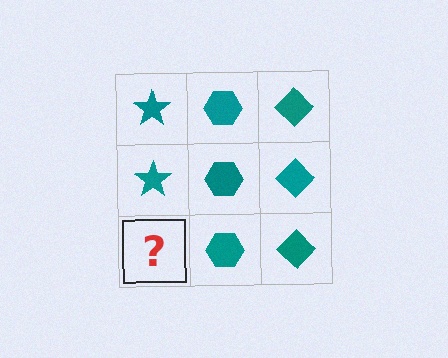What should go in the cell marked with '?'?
The missing cell should contain a teal star.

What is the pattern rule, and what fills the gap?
The rule is that each column has a consistent shape. The gap should be filled with a teal star.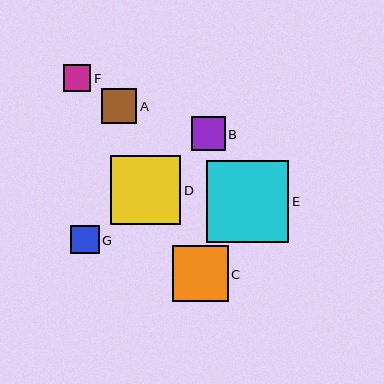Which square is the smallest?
Square F is the smallest with a size of approximately 27 pixels.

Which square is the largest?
Square E is the largest with a size of approximately 83 pixels.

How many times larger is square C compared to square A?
Square C is approximately 1.6 times the size of square A.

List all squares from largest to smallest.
From largest to smallest: E, D, C, A, B, G, F.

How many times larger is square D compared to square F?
Square D is approximately 2.6 times the size of square F.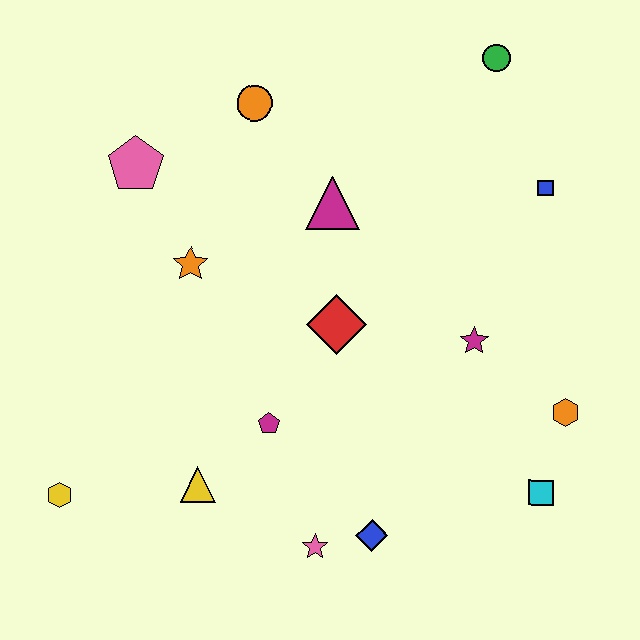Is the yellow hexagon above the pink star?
Yes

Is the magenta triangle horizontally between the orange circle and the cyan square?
Yes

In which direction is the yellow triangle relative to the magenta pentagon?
The yellow triangle is to the left of the magenta pentagon.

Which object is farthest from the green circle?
The yellow hexagon is farthest from the green circle.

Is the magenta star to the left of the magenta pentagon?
No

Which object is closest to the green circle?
The blue square is closest to the green circle.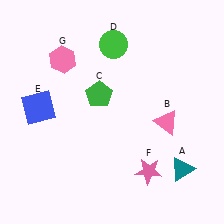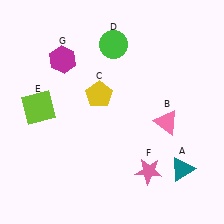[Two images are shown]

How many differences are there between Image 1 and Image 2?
There are 3 differences between the two images.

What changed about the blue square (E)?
In Image 1, E is blue. In Image 2, it changed to lime.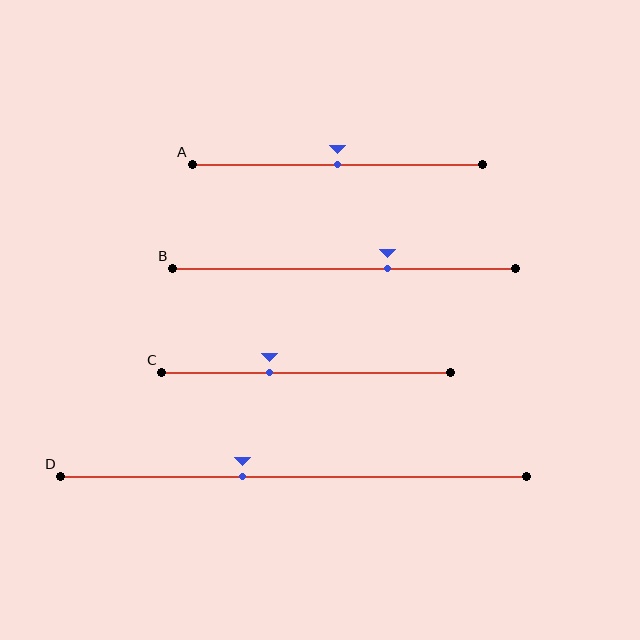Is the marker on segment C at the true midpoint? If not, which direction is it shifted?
No, the marker on segment C is shifted to the left by about 13% of the segment length.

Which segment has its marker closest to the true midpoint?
Segment A has its marker closest to the true midpoint.